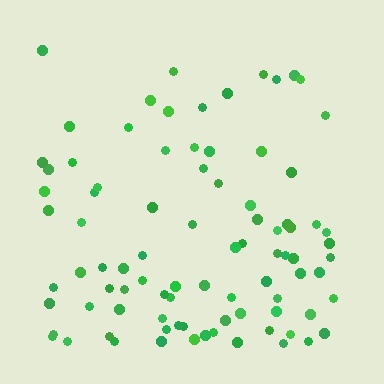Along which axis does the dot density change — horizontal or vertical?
Vertical.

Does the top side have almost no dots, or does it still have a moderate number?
Still a moderate number, just noticeably fewer than the bottom.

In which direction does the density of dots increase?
From top to bottom, with the bottom side densest.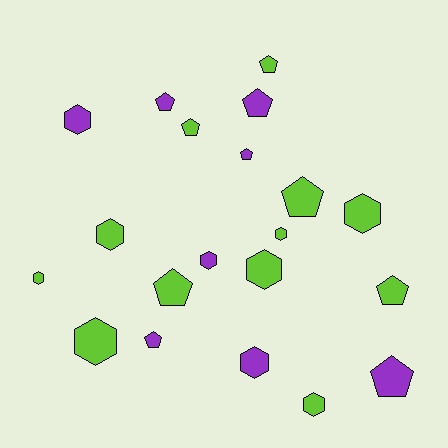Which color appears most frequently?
Lime, with 12 objects.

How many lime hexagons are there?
There are 7 lime hexagons.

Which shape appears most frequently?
Hexagon, with 10 objects.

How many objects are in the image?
There are 20 objects.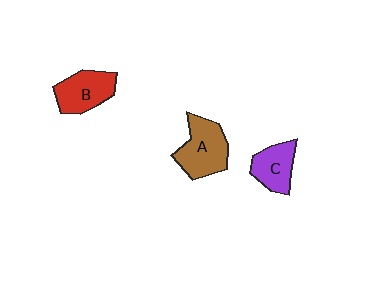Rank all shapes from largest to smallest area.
From largest to smallest: A (brown), B (red), C (purple).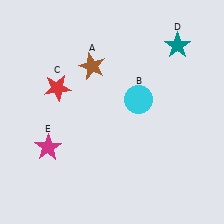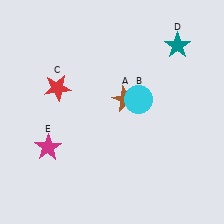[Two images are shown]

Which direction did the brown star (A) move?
The brown star (A) moved right.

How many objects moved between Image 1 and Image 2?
1 object moved between the two images.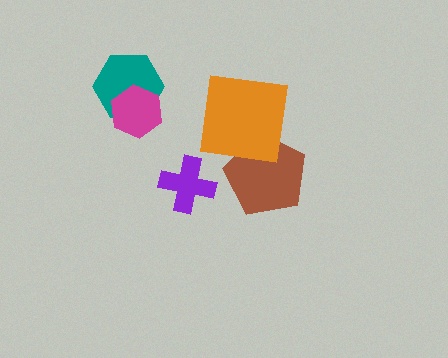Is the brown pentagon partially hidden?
Yes, it is partially covered by another shape.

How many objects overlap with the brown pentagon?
1 object overlaps with the brown pentagon.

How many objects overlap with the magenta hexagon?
1 object overlaps with the magenta hexagon.